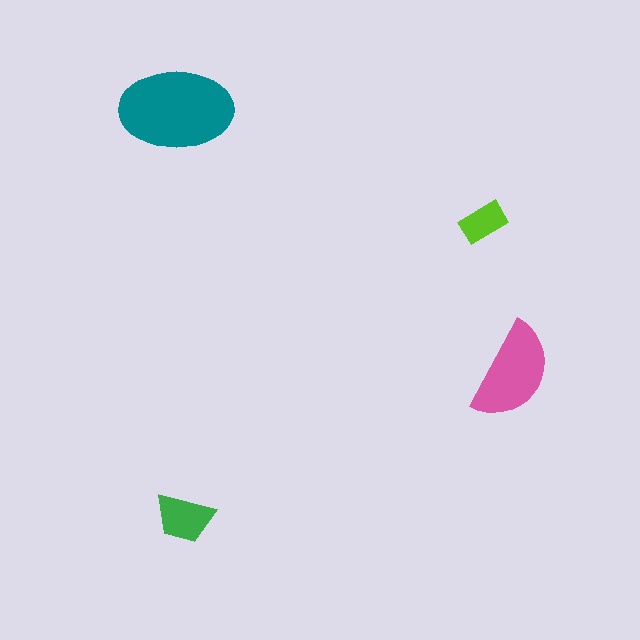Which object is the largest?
The teal ellipse.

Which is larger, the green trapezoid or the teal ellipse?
The teal ellipse.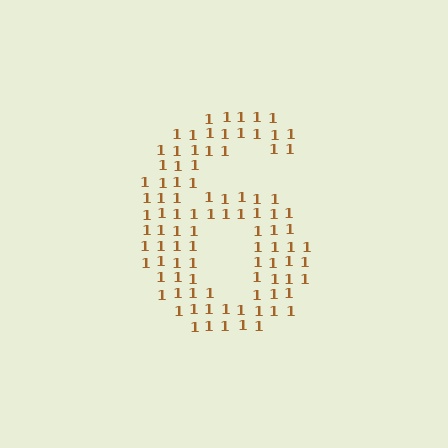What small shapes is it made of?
It is made of small digit 1's.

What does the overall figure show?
The overall figure shows the digit 6.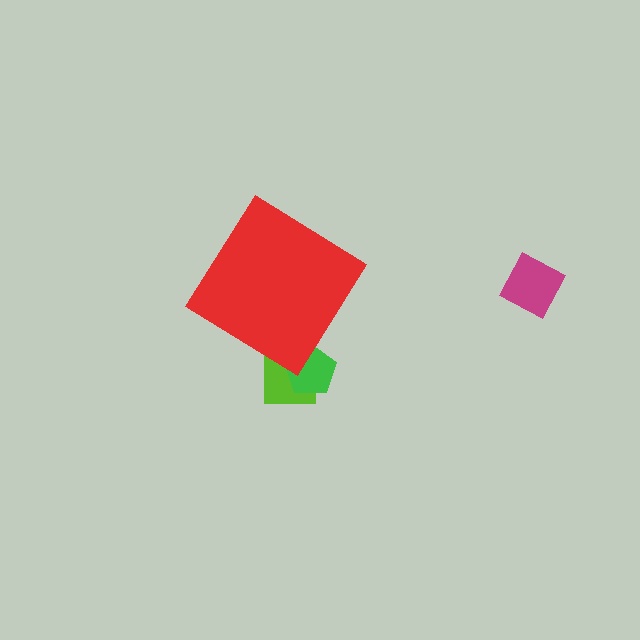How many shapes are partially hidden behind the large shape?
2 shapes are partially hidden.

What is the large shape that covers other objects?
A red diamond.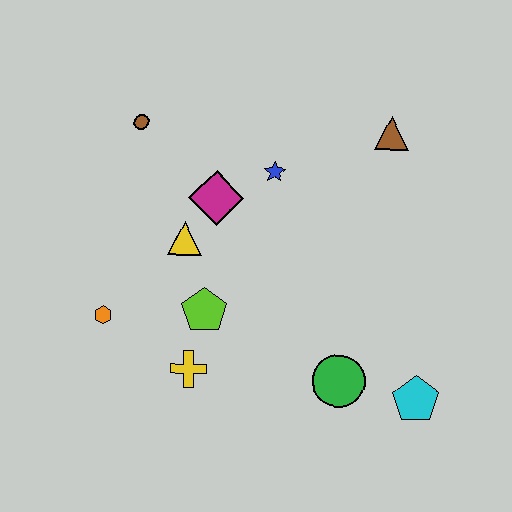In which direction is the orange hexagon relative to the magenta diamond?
The orange hexagon is below the magenta diamond.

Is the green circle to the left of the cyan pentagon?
Yes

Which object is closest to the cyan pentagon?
The green circle is closest to the cyan pentagon.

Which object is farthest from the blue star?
The cyan pentagon is farthest from the blue star.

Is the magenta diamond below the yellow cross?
No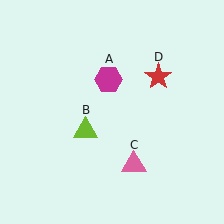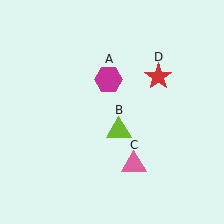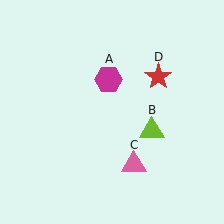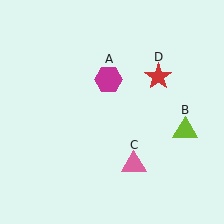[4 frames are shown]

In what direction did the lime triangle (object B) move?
The lime triangle (object B) moved right.